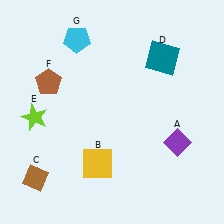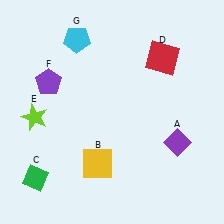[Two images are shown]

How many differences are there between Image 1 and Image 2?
There are 3 differences between the two images.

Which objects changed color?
C changed from brown to green. D changed from teal to red. F changed from brown to purple.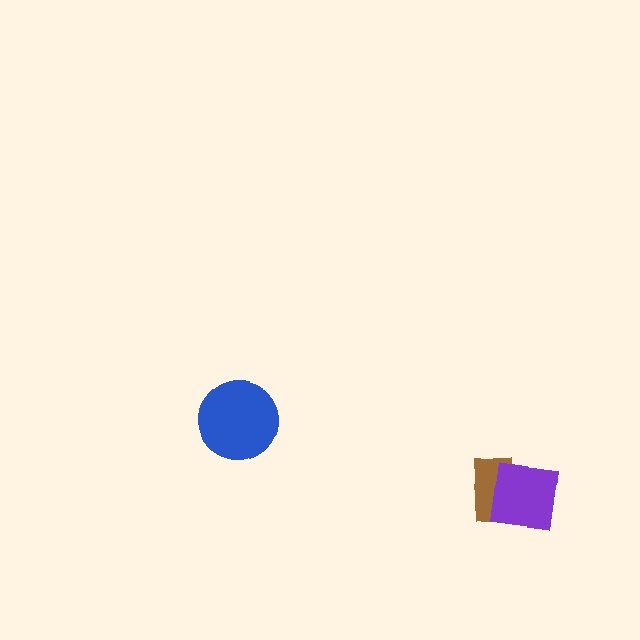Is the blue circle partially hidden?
No, no other shape covers it.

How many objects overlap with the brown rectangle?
1 object overlaps with the brown rectangle.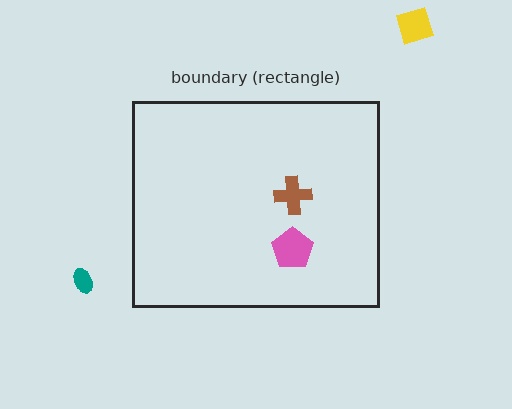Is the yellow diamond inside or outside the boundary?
Outside.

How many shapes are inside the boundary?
2 inside, 2 outside.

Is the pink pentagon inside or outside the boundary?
Inside.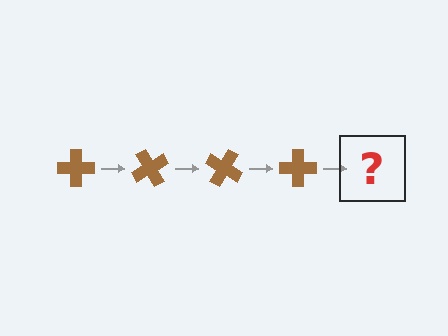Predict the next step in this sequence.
The next step is a brown cross rotated 240 degrees.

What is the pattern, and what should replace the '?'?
The pattern is that the cross rotates 60 degrees each step. The '?' should be a brown cross rotated 240 degrees.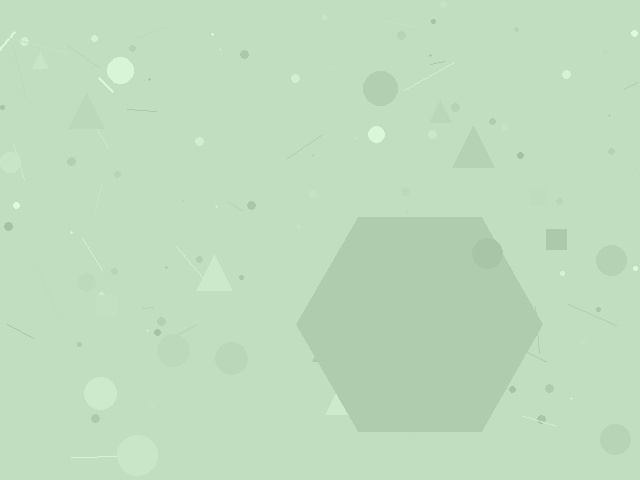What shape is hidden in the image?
A hexagon is hidden in the image.